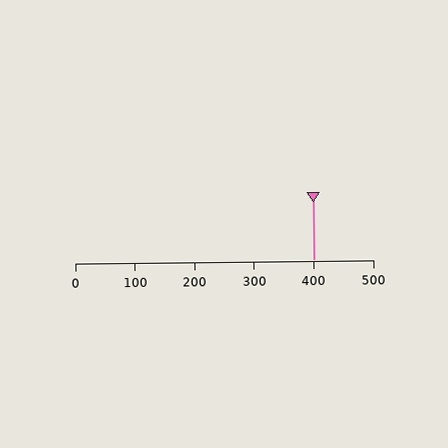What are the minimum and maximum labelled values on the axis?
The axis runs from 0 to 500.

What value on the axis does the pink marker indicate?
The marker indicates approximately 400.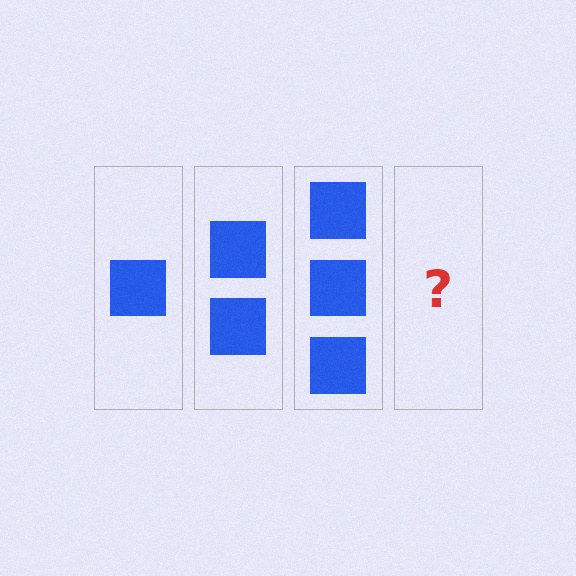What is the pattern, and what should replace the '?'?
The pattern is that each step adds one more square. The '?' should be 4 squares.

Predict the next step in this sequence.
The next step is 4 squares.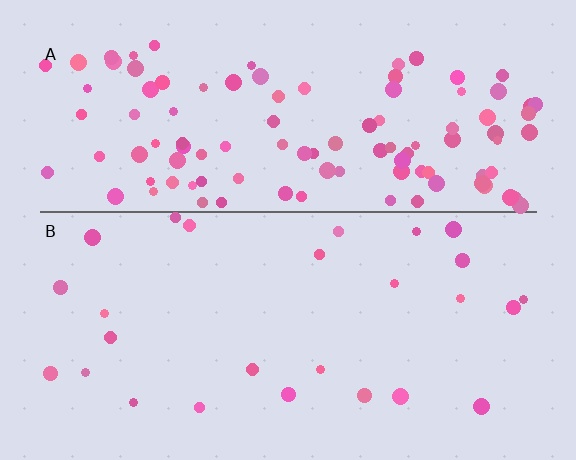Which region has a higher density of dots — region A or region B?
A (the top).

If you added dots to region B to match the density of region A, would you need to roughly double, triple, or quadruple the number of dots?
Approximately quadruple.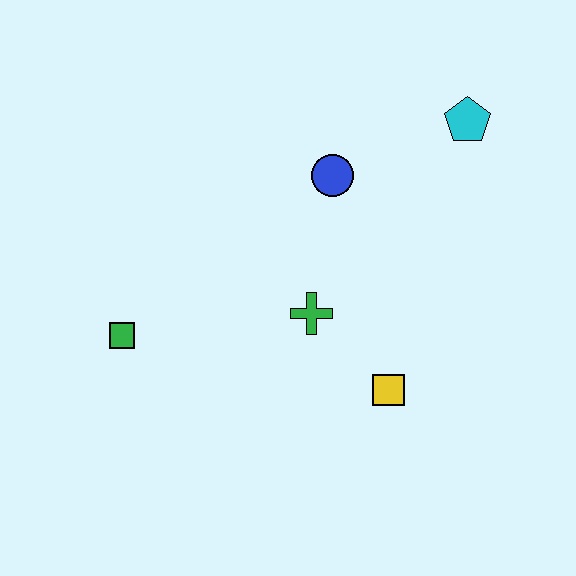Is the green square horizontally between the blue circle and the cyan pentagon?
No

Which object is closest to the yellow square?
The green cross is closest to the yellow square.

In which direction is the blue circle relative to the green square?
The blue circle is to the right of the green square.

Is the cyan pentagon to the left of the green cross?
No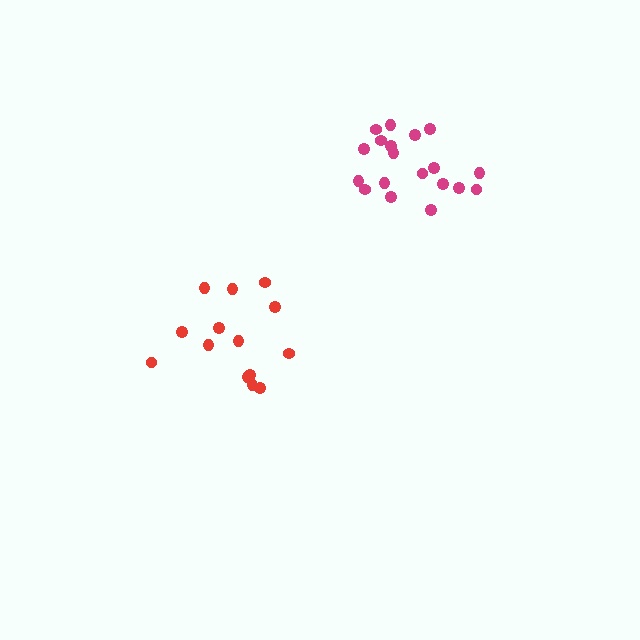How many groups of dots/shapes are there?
There are 2 groups.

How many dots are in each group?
Group 1: 14 dots, Group 2: 19 dots (33 total).